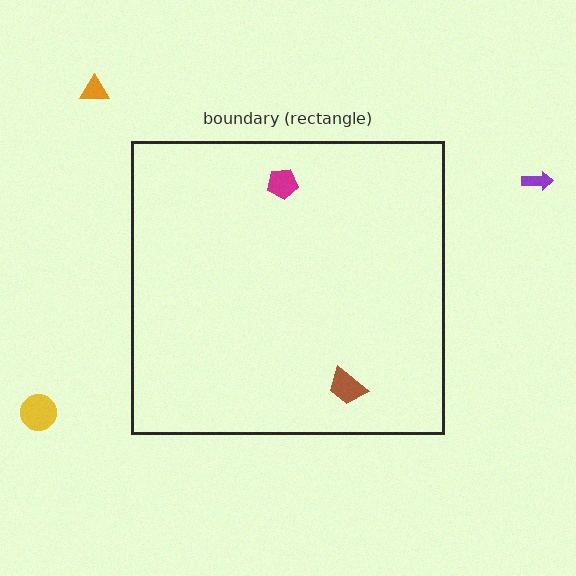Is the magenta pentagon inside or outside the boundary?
Inside.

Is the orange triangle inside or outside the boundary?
Outside.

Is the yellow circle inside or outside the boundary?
Outside.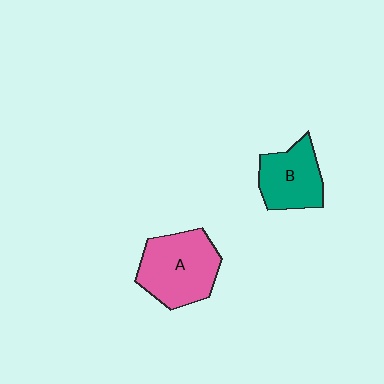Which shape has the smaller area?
Shape B (teal).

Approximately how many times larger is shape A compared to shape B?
Approximately 1.3 times.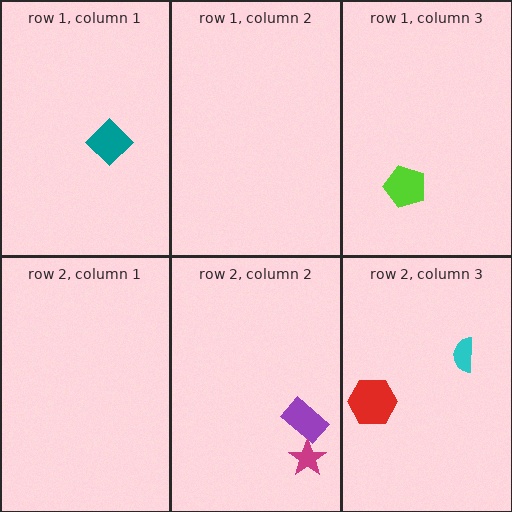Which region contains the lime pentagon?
The row 1, column 3 region.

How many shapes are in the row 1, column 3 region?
1.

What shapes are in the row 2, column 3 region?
The cyan semicircle, the red hexagon.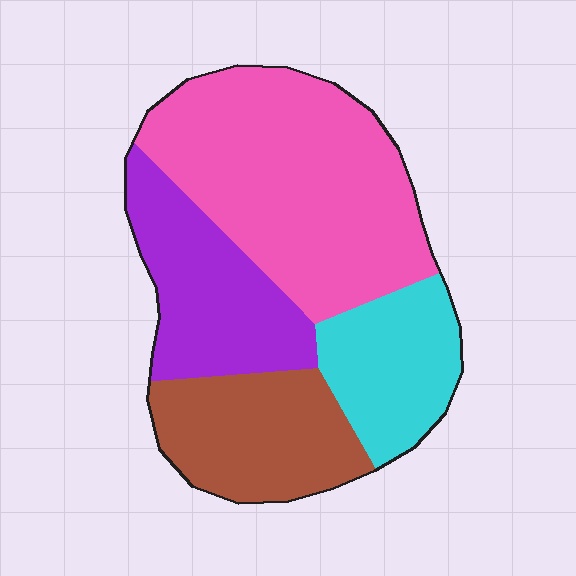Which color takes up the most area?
Pink, at roughly 40%.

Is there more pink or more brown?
Pink.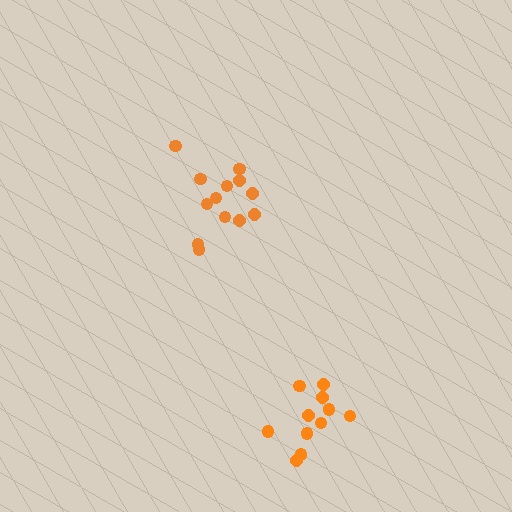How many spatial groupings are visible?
There are 2 spatial groupings.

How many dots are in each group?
Group 1: 11 dots, Group 2: 13 dots (24 total).